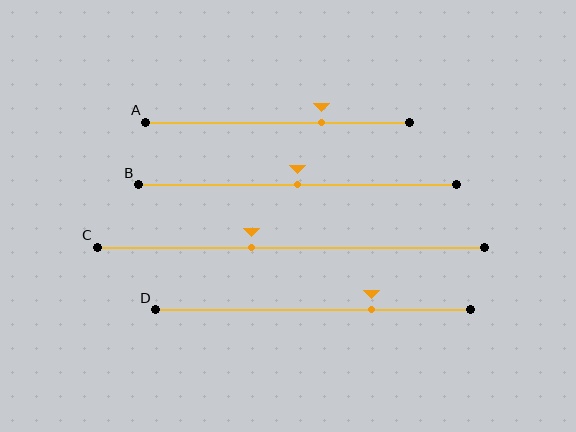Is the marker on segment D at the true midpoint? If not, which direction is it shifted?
No, the marker on segment D is shifted to the right by about 19% of the segment length.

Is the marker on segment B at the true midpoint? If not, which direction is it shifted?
Yes, the marker on segment B is at the true midpoint.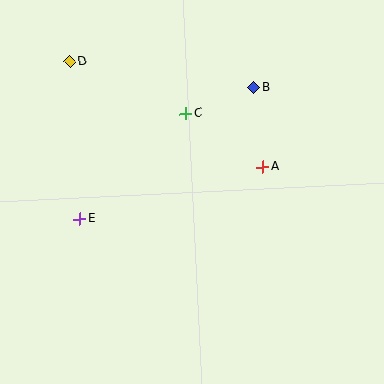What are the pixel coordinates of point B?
Point B is at (253, 87).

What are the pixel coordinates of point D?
Point D is at (70, 62).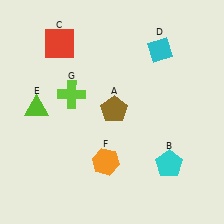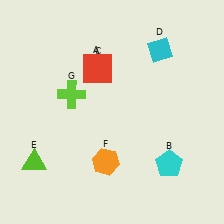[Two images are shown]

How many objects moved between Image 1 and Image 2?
3 objects moved between the two images.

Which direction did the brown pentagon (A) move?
The brown pentagon (A) moved up.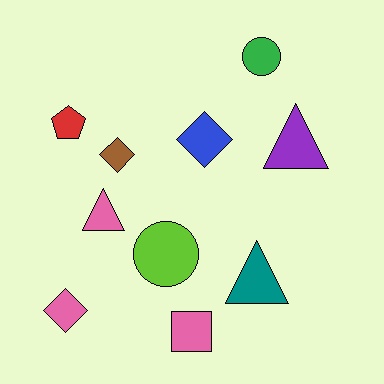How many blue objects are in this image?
There is 1 blue object.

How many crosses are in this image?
There are no crosses.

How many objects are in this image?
There are 10 objects.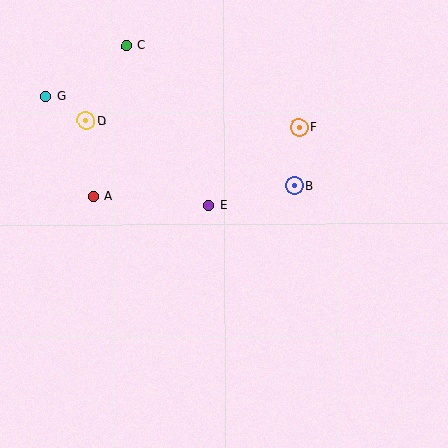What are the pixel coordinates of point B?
Point B is at (294, 185).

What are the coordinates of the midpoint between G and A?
The midpoint between G and A is at (69, 146).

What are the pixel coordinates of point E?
Point E is at (209, 205).